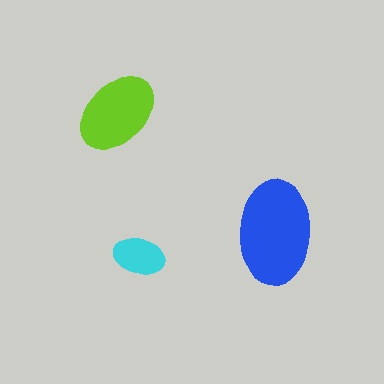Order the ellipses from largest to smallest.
the blue one, the lime one, the cyan one.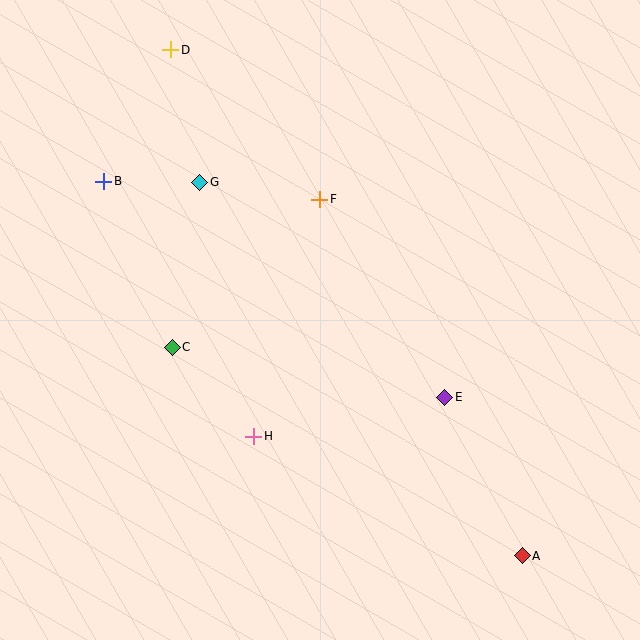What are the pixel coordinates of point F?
Point F is at (320, 199).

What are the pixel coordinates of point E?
Point E is at (445, 397).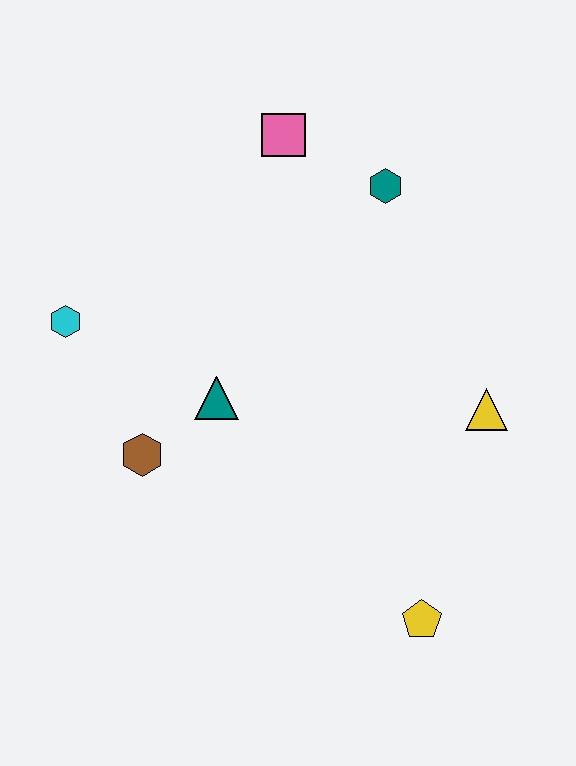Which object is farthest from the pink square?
The yellow pentagon is farthest from the pink square.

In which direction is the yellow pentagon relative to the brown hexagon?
The yellow pentagon is to the right of the brown hexagon.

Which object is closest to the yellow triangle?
The yellow pentagon is closest to the yellow triangle.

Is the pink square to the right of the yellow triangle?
No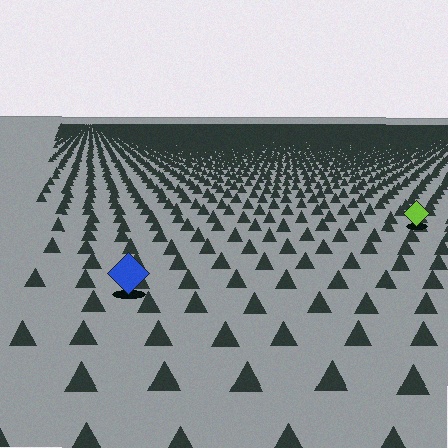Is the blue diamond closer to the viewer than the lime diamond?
Yes. The blue diamond is closer — you can tell from the texture gradient: the ground texture is coarser near it.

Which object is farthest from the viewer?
The lime diamond is farthest from the viewer. It appears smaller and the ground texture around it is denser.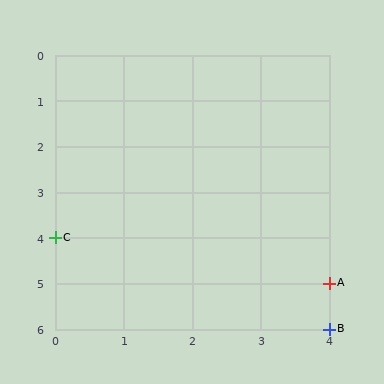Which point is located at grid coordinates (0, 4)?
Point C is at (0, 4).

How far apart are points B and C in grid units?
Points B and C are 4 columns and 2 rows apart (about 4.5 grid units diagonally).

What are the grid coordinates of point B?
Point B is at grid coordinates (4, 6).